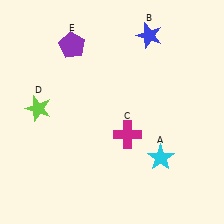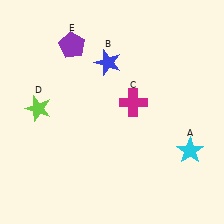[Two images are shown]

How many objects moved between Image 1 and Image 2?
3 objects moved between the two images.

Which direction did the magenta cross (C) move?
The magenta cross (C) moved up.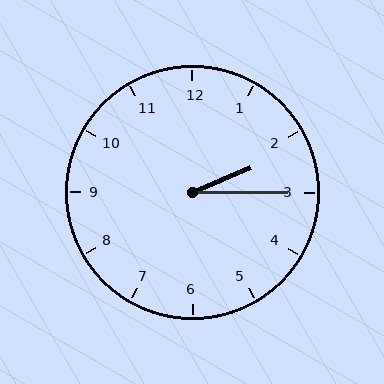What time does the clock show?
2:15.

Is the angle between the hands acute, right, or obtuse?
It is acute.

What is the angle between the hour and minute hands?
Approximately 22 degrees.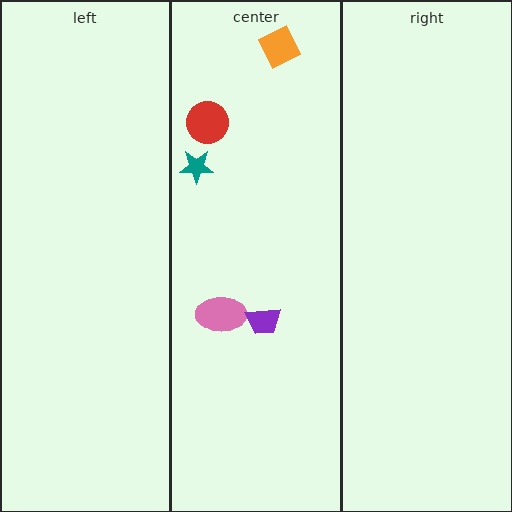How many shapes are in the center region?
5.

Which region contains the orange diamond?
The center region.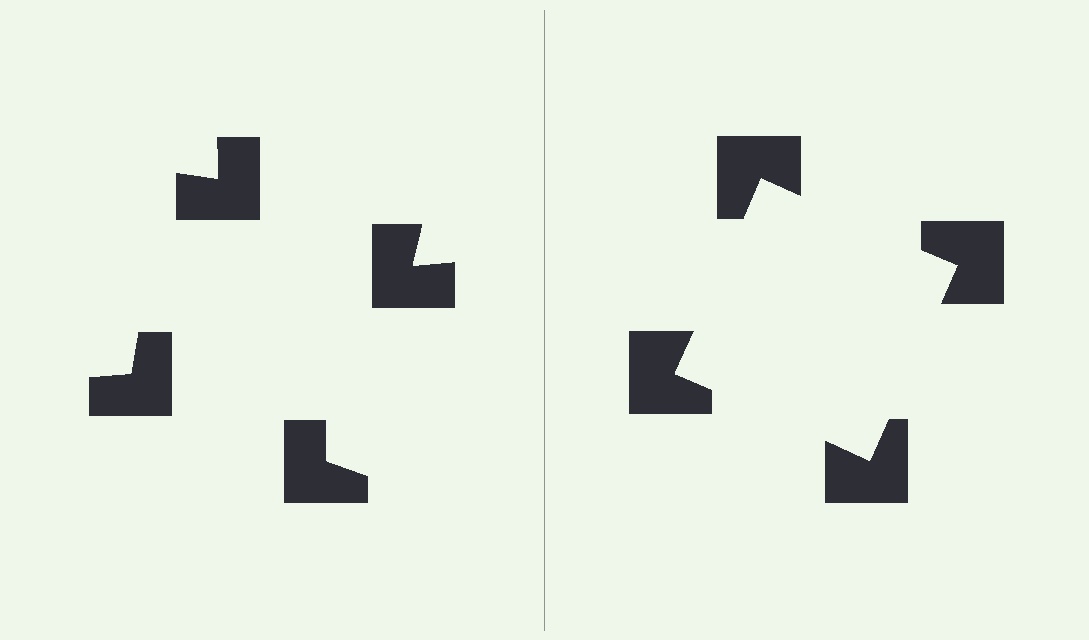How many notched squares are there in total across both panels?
8 — 4 on each side.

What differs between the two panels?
The notched squares are positioned identically on both sides; only the wedge orientations differ. On the right they align to a square; on the left they are misaligned.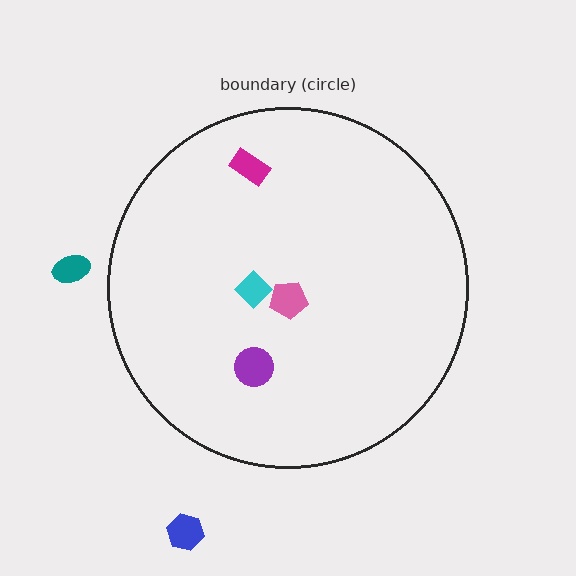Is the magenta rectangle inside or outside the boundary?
Inside.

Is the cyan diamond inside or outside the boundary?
Inside.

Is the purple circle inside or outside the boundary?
Inside.